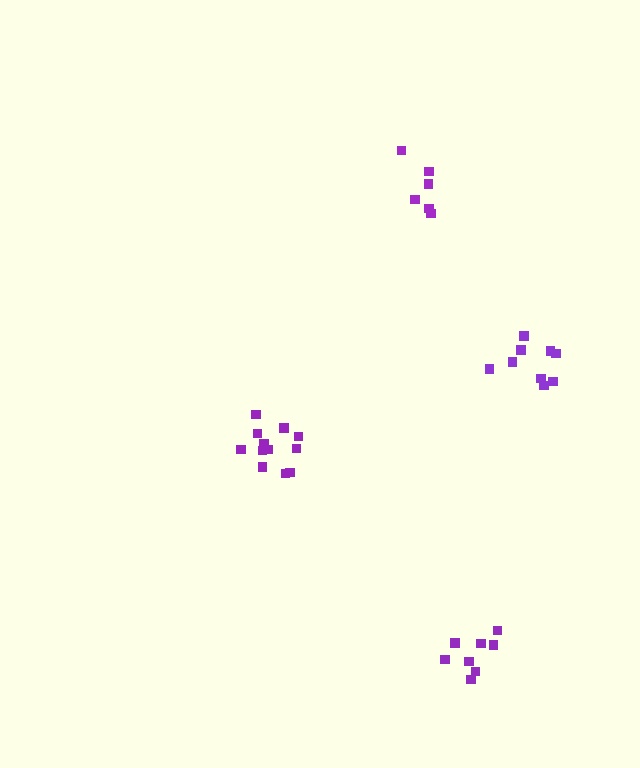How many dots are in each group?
Group 1: 12 dots, Group 2: 9 dots, Group 3: 8 dots, Group 4: 6 dots (35 total).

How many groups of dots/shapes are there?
There are 4 groups.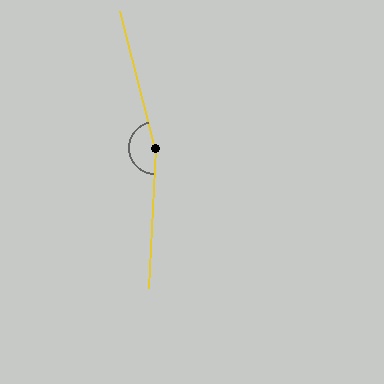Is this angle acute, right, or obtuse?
It is obtuse.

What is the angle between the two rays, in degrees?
Approximately 163 degrees.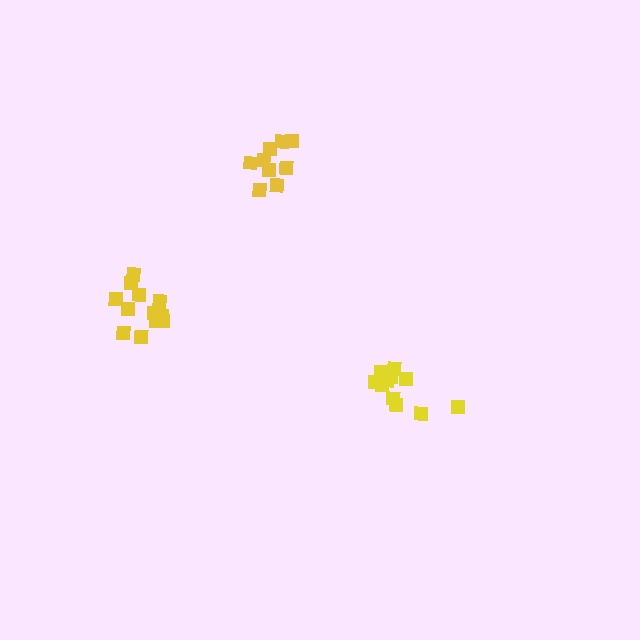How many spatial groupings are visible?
There are 3 spatial groupings.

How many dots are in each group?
Group 1: 13 dots, Group 2: 9 dots, Group 3: 12 dots (34 total).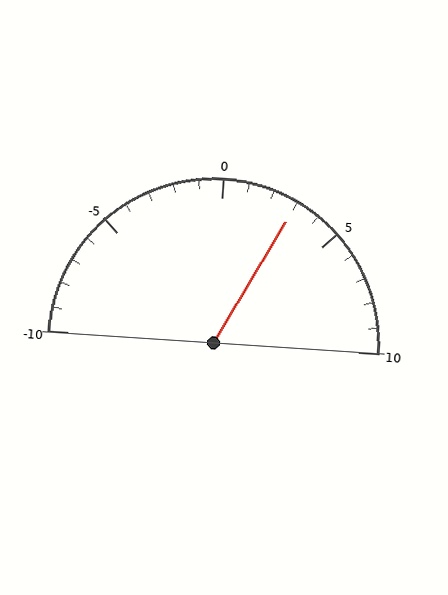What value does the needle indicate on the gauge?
The needle indicates approximately 3.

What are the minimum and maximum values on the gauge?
The gauge ranges from -10 to 10.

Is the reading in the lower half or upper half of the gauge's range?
The reading is in the upper half of the range (-10 to 10).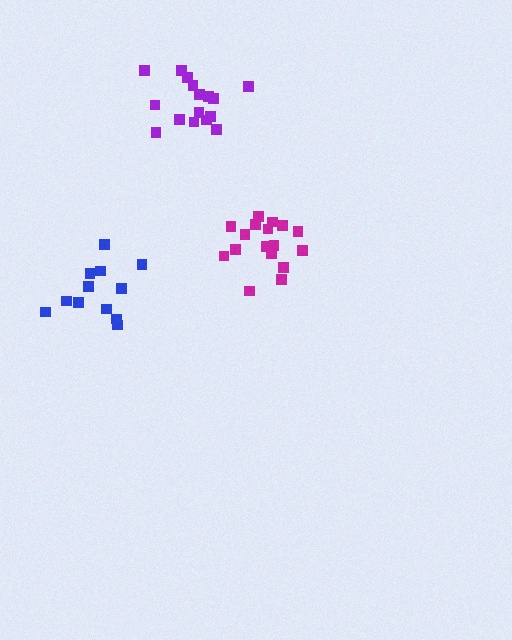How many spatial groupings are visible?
There are 3 spatial groupings.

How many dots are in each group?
Group 1: 17 dots, Group 2: 12 dots, Group 3: 16 dots (45 total).